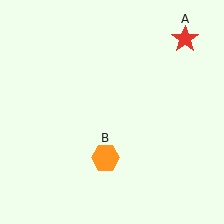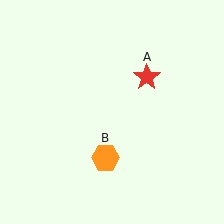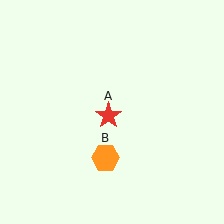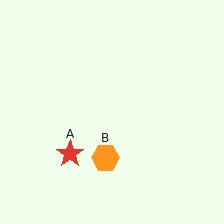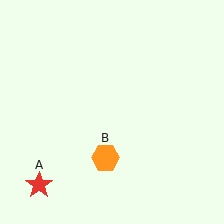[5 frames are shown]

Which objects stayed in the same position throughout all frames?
Orange hexagon (object B) remained stationary.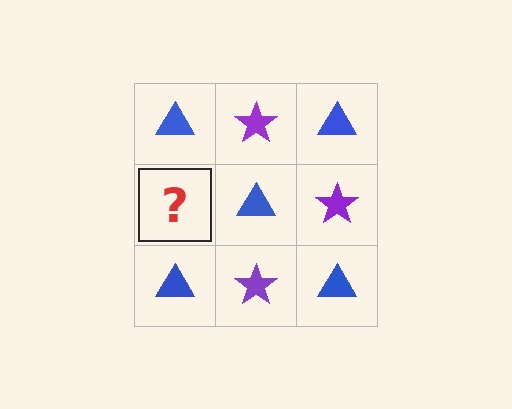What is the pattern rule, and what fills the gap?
The rule is that it alternates blue triangle and purple star in a checkerboard pattern. The gap should be filled with a purple star.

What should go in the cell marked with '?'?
The missing cell should contain a purple star.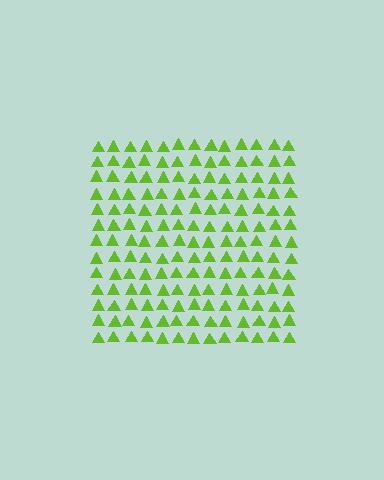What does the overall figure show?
The overall figure shows a square.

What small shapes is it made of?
It is made of small triangles.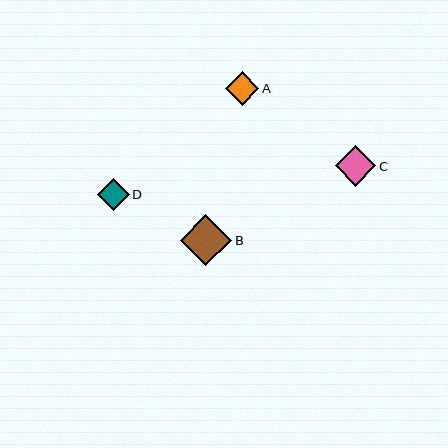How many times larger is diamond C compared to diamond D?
Diamond C is approximately 1.3 times the size of diamond D.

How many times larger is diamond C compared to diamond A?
Diamond C is approximately 1.2 times the size of diamond A.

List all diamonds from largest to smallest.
From largest to smallest: B, C, A, D.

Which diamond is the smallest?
Diamond D is the smallest with a size of approximately 32 pixels.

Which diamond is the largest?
Diamond B is the largest with a size of approximately 52 pixels.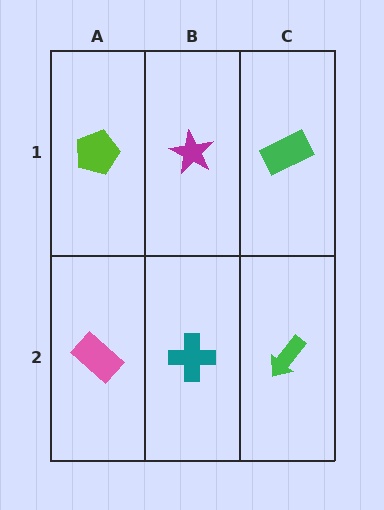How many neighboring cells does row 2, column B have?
3.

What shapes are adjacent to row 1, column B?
A teal cross (row 2, column B), a lime pentagon (row 1, column A), a green rectangle (row 1, column C).